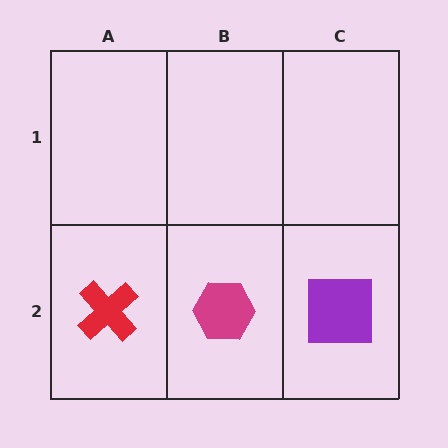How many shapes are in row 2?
3 shapes.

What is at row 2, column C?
A purple square.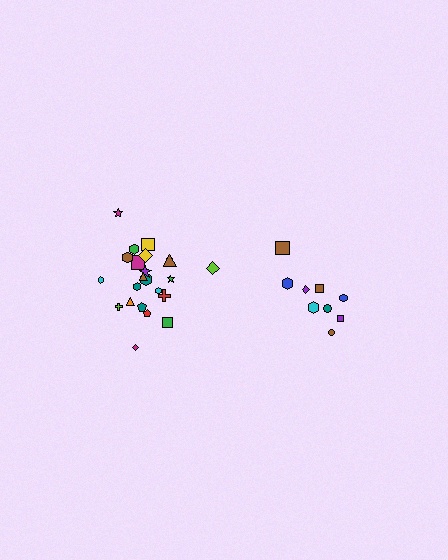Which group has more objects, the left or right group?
The left group.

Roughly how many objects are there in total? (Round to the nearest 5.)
Roughly 30 objects in total.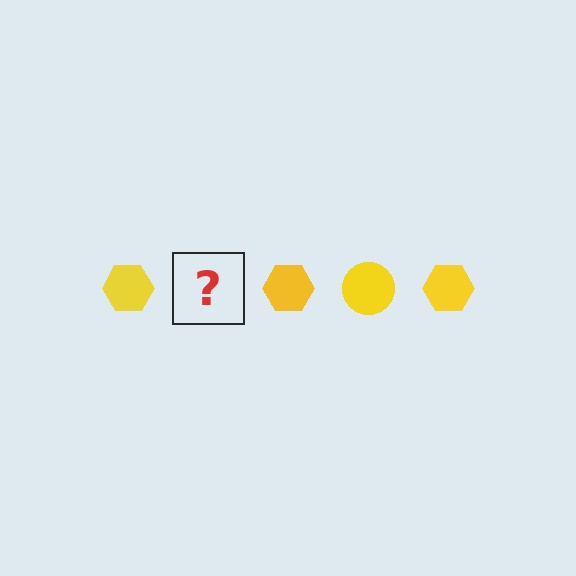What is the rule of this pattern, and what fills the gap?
The rule is that the pattern cycles through hexagon, circle shapes in yellow. The gap should be filled with a yellow circle.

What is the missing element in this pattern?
The missing element is a yellow circle.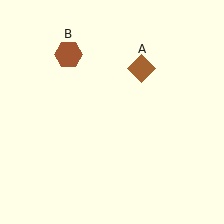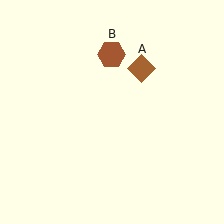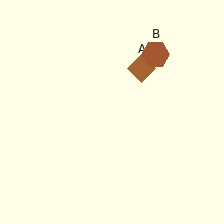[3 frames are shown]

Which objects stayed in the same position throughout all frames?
Brown diamond (object A) remained stationary.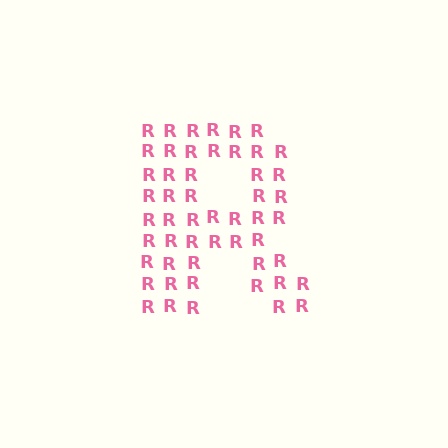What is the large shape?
The large shape is the letter R.